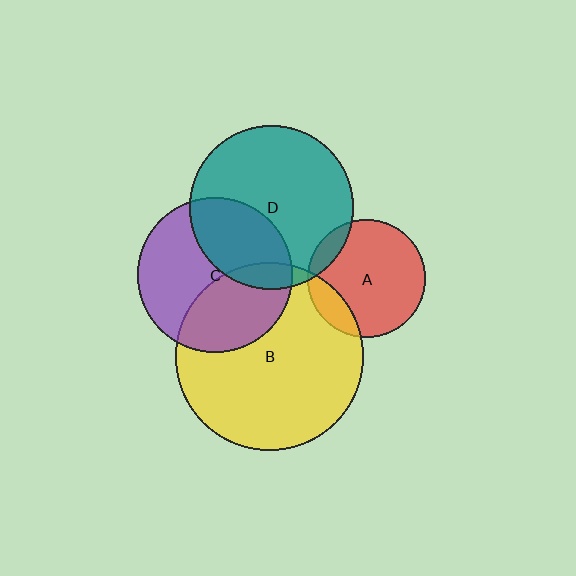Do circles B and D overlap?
Yes.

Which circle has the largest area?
Circle B (yellow).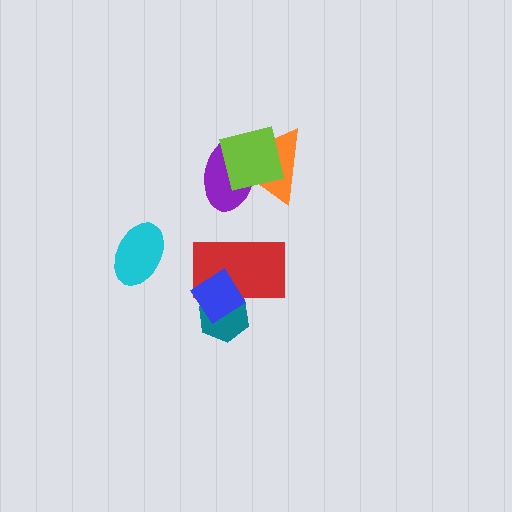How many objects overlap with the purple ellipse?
2 objects overlap with the purple ellipse.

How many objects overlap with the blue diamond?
2 objects overlap with the blue diamond.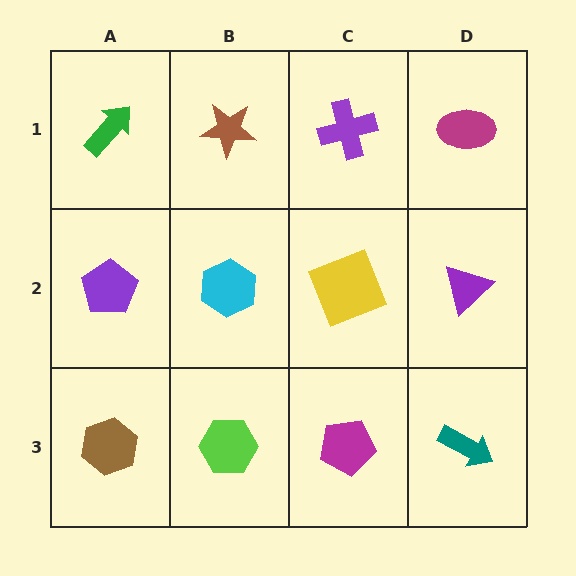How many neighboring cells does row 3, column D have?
2.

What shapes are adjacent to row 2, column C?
A purple cross (row 1, column C), a magenta pentagon (row 3, column C), a cyan hexagon (row 2, column B), a purple triangle (row 2, column D).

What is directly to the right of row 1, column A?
A brown star.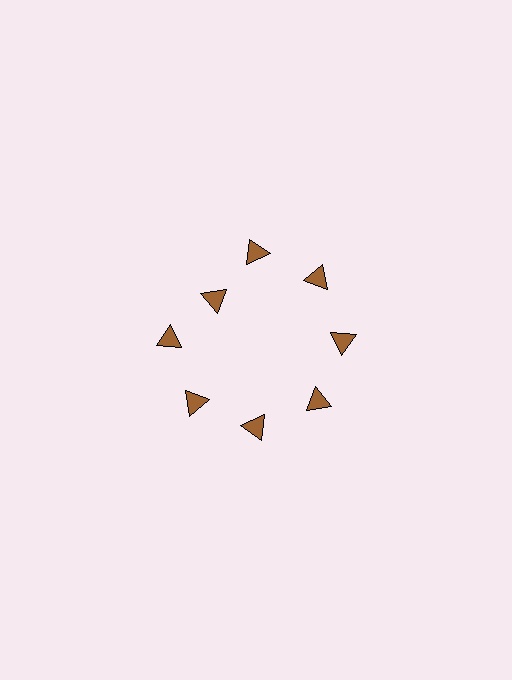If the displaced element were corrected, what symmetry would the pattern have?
It would have 8-fold rotational symmetry — the pattern would map onto itself every 45 degrees.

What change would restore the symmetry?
The symmetry would be restored by moving it outward, back onto the ring so that all 8 triangles sit at equal angles and equal distance from the center.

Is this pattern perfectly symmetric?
No. The 8 brown triangles are arranged in a ring, but one element near the 10 o'clock position is pulled inward toward the center, breaking the 8-fold rotational symmetry.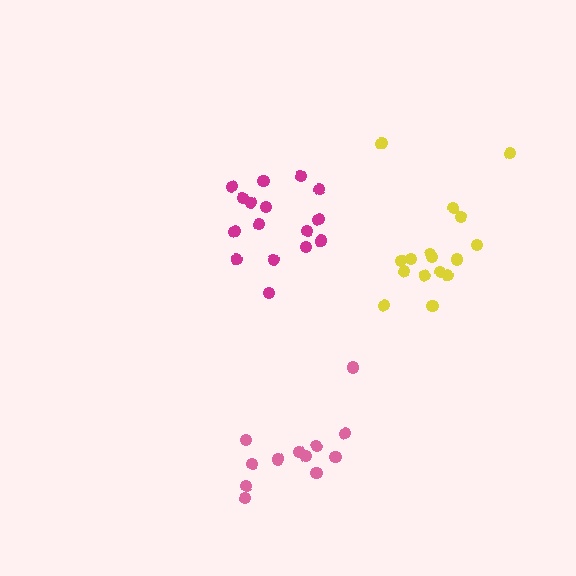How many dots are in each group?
Group 1: 16 dots, Group 2: 12 dots, Group 3: 16 dots (44 total).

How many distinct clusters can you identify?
There are 3 distinct clusters.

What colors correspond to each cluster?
The clusters are colored: magenta, pink, yellow.